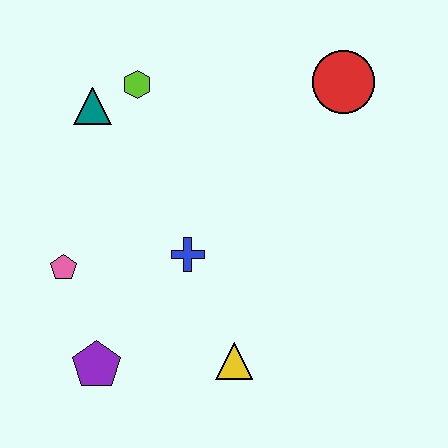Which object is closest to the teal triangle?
The lime hexagon is closest to the teal triangle.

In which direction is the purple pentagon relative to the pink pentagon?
The purple pentagon is below the pink pentagon.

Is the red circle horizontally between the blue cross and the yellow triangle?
No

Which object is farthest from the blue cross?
The red circle is farthest from the blue cross.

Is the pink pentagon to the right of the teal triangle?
No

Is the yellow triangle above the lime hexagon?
No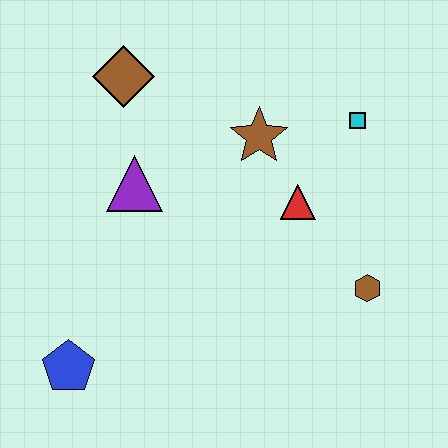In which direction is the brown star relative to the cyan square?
The brown star is to the left of the cyan square.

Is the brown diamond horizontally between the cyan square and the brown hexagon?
No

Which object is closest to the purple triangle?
The brown diamond is closest to the purple triangle.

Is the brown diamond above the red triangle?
Yes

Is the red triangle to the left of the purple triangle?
No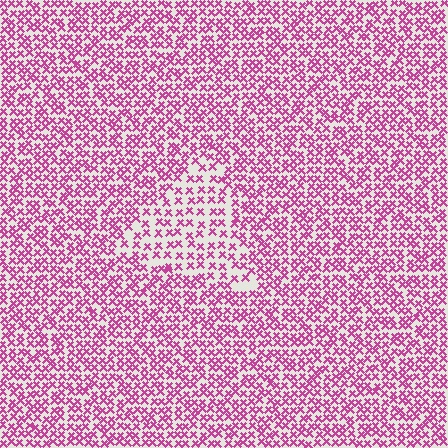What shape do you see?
I see a triangle.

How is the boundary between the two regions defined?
The boundary is defined by a change in element density (approximately 1.7x ratio). All elements are the same color, size, and shape.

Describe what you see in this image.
The image contains small magenta elements arranged at two different densities. A triangle-shaped region is visible where the elements are less densely packed than the surrounding area.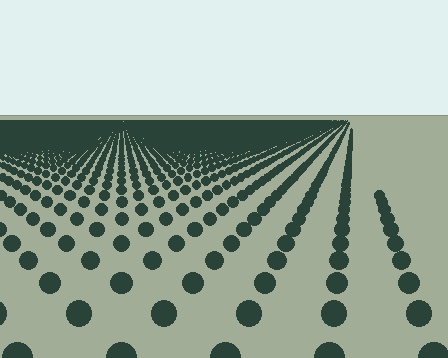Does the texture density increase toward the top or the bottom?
Density increases toward the top.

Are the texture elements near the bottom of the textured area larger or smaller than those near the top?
Larger. Near the bottom, elements are closer to the viewer and appear at a bigger on-screen size.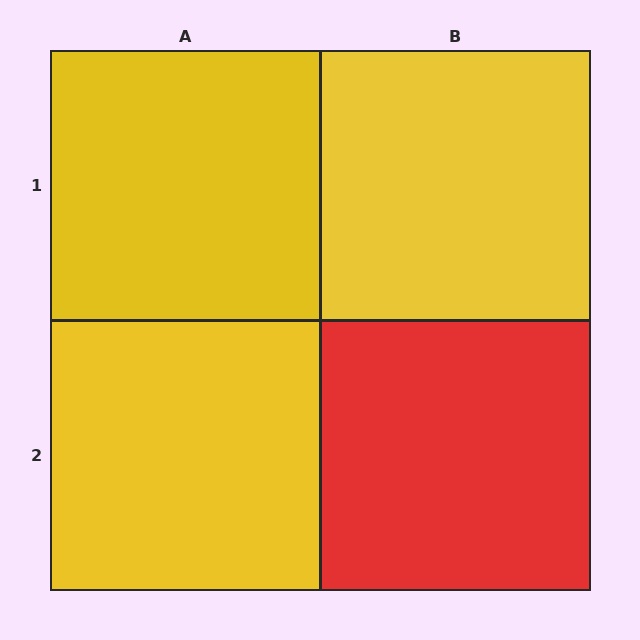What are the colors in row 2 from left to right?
Yellow, red.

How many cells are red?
1 cell is red.